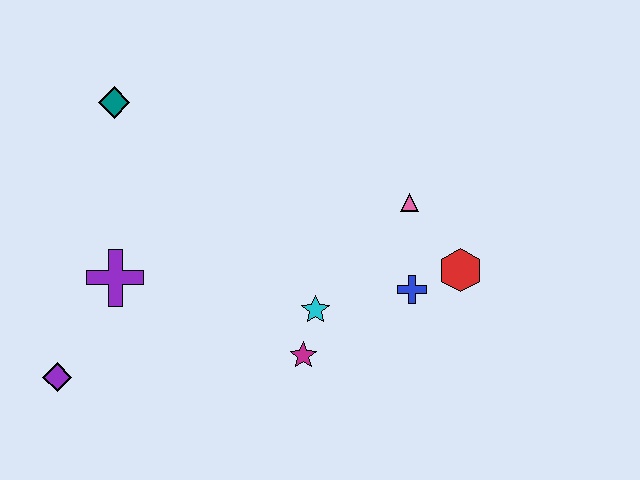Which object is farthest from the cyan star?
The teal diamond is farthest from the cyan star.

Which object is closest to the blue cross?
The red hexagon is closest to the blue cross.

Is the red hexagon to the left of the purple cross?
No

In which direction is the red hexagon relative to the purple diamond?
The red hexagon is to the right of the purple diamond.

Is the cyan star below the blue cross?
Yes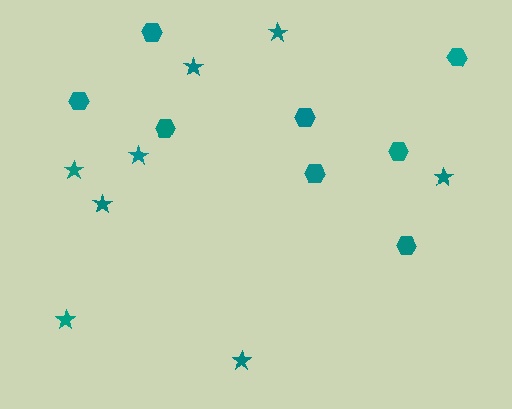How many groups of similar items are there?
There are 2 groups: one group of stars (8) and one group of hexagons (8).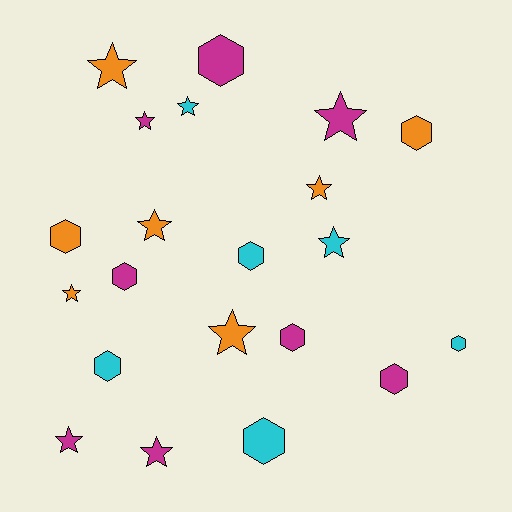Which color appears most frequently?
Magenta, with 8 objects.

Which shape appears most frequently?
Star, with 11 objects.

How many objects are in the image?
There are 21 objects.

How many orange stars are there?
There are 5 orange stars.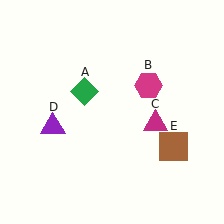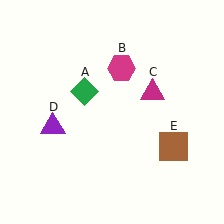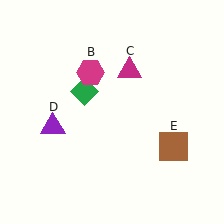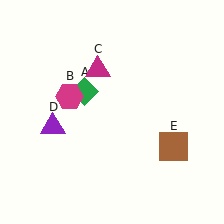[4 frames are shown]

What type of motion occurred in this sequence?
The magenta hexagon (object B), magenta triangle (object C) rotated counterclockwise around the center of the scene.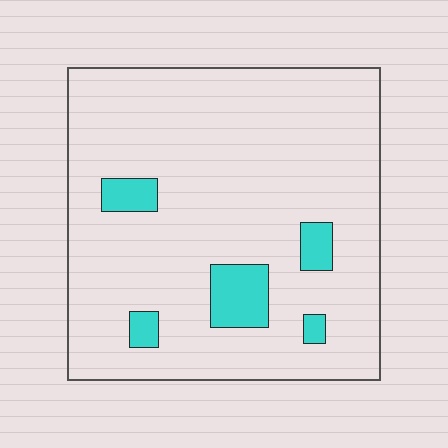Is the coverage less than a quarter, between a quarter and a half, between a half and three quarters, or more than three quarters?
Less than a quarter.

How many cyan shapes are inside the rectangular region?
5.